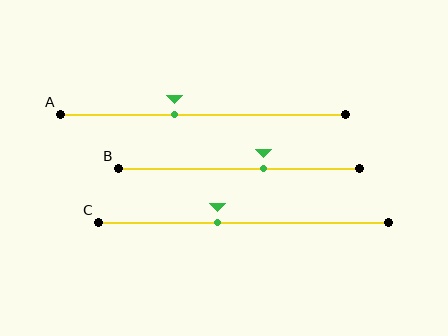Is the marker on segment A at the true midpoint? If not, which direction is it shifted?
No, the marker on segment A is shifted to the left by about 10% of the segment length.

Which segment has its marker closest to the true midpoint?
Segment C has its marker closest to the true midpoint.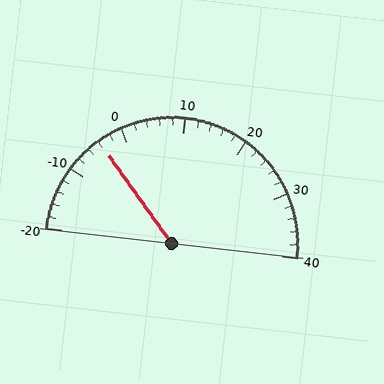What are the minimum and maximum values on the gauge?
The gauge ranges from -20 to 40.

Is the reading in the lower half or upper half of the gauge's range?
The reading is in the lower half of the range (-20 to 40).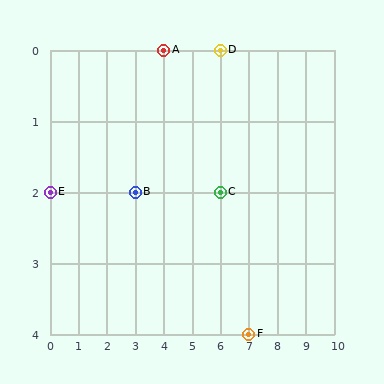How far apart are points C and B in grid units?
Points C and B are 3 columns apart.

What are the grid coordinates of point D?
Point D is at grid coordinates (6, 0).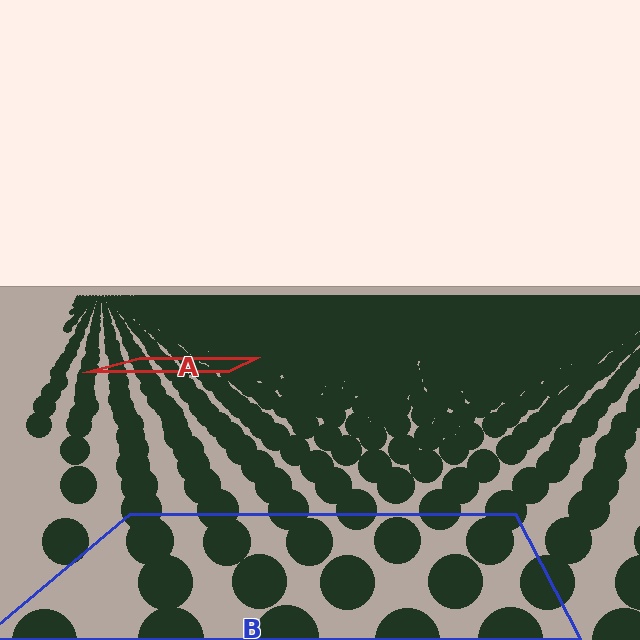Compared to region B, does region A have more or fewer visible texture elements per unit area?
Region A has more texture elements per unit area — they are packed more densely because it is farther away.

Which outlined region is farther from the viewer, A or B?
Region A is farther from the viewer — the texture elements inside it appear smaller and more densely packed.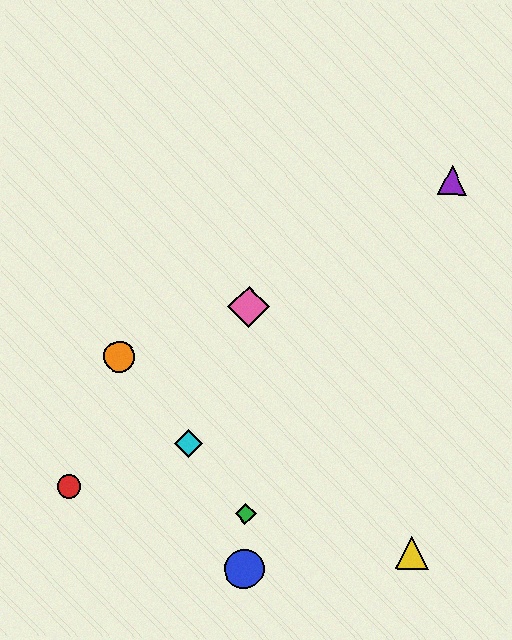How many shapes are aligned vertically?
3 shapes (the blue circle, the green diamond, the pink diamond) are aligned vertically.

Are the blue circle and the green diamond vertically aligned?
Yes, both are at x≈244.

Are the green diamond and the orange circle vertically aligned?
No, the green diamond is at x≈245 and the orange circle is at x≈120.